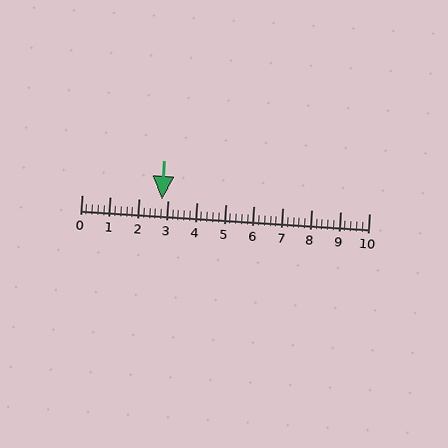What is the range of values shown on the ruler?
The ruler shows values from 0 to 10.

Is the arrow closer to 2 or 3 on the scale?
The arrow is closer to 3.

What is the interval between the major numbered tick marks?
The major tick marks are spaced 1 units apart.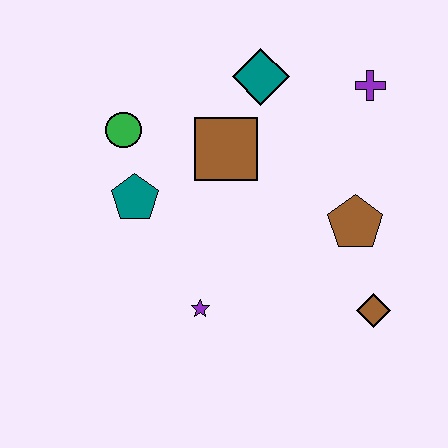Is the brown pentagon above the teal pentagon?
No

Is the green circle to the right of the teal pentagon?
No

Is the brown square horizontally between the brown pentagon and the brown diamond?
No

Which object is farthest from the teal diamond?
The brown diamond is farthest from the teal diamond.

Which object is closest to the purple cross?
The teal diamond is closest to the purple cross.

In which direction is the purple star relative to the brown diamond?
The purple star is to the left of the brown diamond.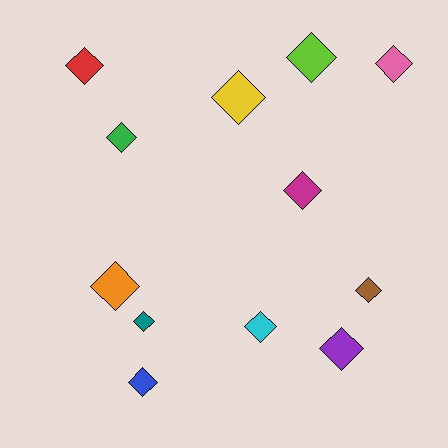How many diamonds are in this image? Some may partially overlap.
There are 12 diamonds.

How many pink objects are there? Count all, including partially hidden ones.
There is 1 pink object.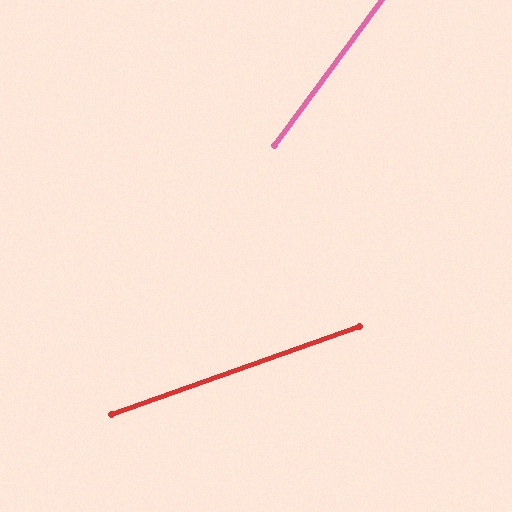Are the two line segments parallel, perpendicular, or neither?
Neither parallel nor perpendicular — they differ by about 34°.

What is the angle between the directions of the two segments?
Approximately 34 degrees.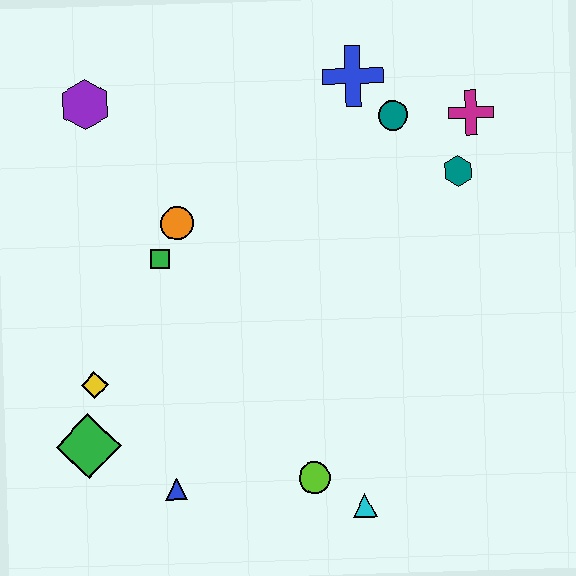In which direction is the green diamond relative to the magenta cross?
The green diamond is to the left of the magenta cross.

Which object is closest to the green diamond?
The yellow diamond is closest to the green diamond.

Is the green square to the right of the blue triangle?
No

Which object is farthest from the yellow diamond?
The magenta cross is farthest from the yellow diamond.